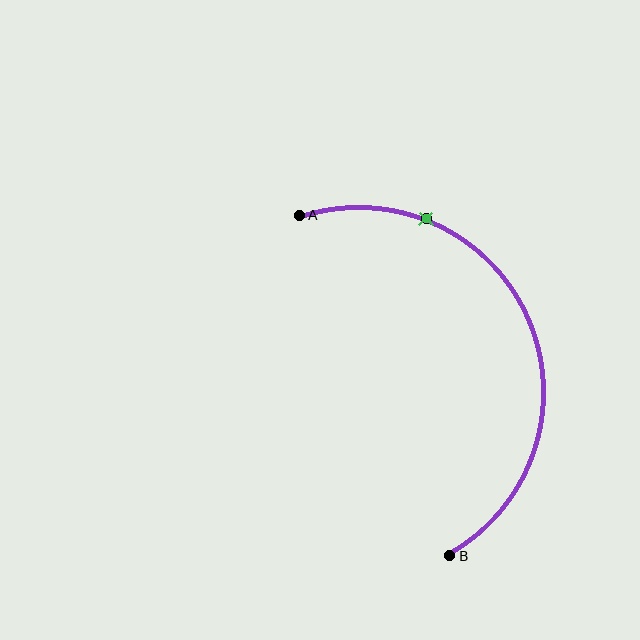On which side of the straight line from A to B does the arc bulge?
The arc bulges to the right of the straight line connecting A and B.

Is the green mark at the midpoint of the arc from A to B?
No. The green mark lies on the arc but is closer to endpoint A. The arc midpoint would be at the point on the curve equidistant along the arc from both A and B.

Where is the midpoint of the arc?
The arc midpoint is the point on the curve farthest from the straight line joining A and B. It sits to the right of that line.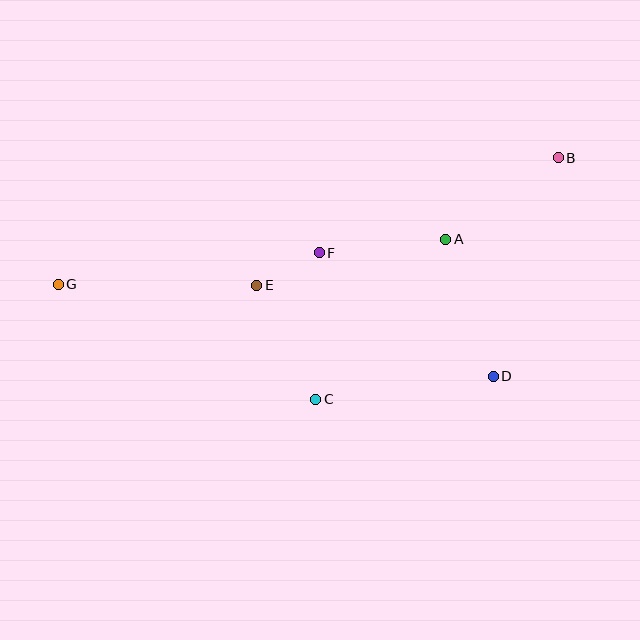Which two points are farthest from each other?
Points B and G are farthest from each other.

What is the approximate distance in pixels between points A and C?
The distance between A and C is approximately 206 pixels.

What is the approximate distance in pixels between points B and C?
The distance between B and C is approximately 342 pixels.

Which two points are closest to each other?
Points E and F are closest to each other.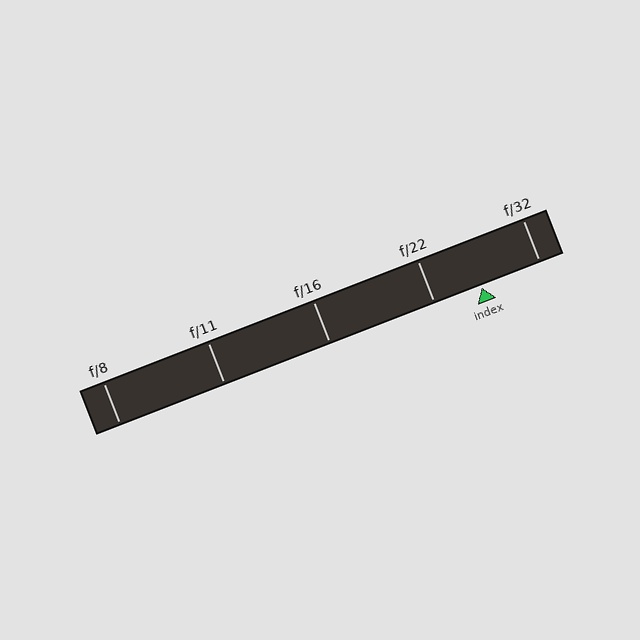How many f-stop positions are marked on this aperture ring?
There are 5 f-stop positions marked.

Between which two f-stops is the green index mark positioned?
The index mark is between f/22 and f/32.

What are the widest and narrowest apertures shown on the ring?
The widest aperture shown is f/8 and the narrowest is f/32.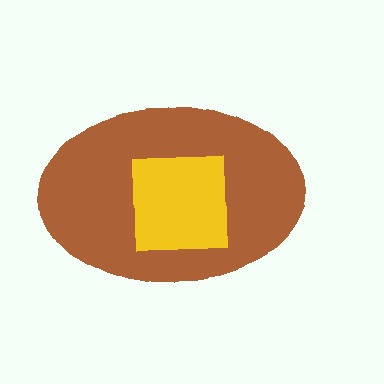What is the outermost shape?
The brown ellipse.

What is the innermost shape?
The yellow square.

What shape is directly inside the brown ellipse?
The yellow square.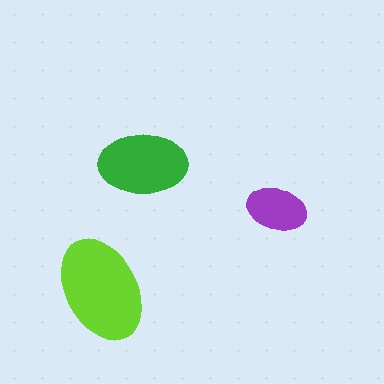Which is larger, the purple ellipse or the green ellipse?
The green one.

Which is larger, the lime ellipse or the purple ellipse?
The lime one.